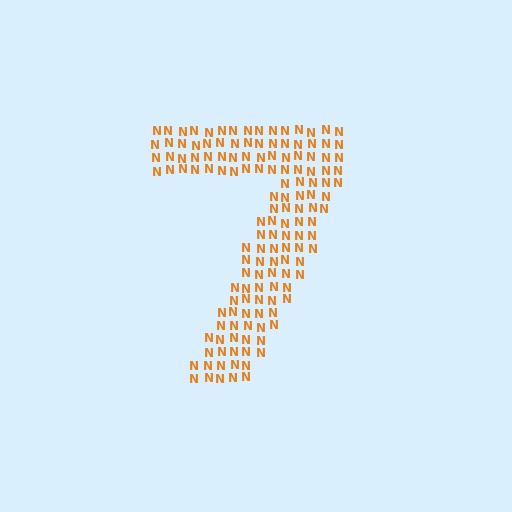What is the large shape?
The large shape is the digit 7.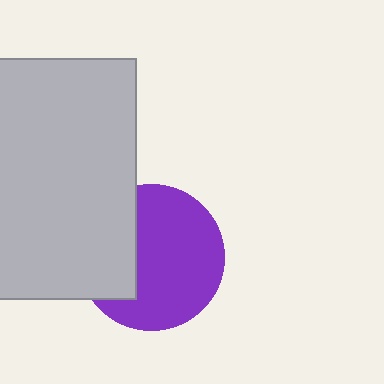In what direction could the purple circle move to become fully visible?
The purple circle could move right. That would shift it out from behind the light gray rectangle entirely.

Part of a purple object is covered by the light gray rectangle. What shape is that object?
It is a circle.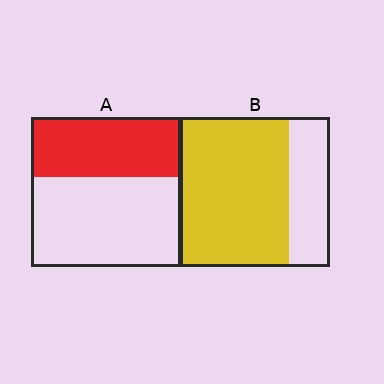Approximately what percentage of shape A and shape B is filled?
A is approximately 40% and B is approximately 75%.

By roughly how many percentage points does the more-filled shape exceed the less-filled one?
By roughly 35 percentage points (B over A).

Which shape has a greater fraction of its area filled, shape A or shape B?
Shape B.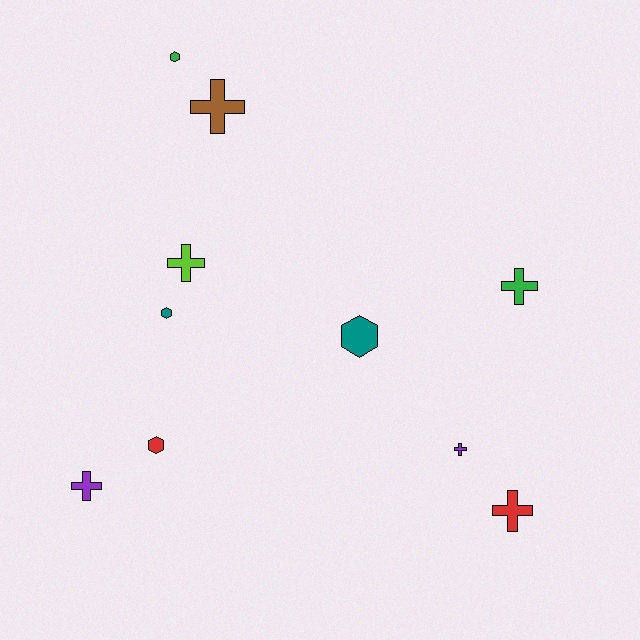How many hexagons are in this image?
There are 4 hexagons.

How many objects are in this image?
There are 10 objects.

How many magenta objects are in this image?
There are no magenta objects.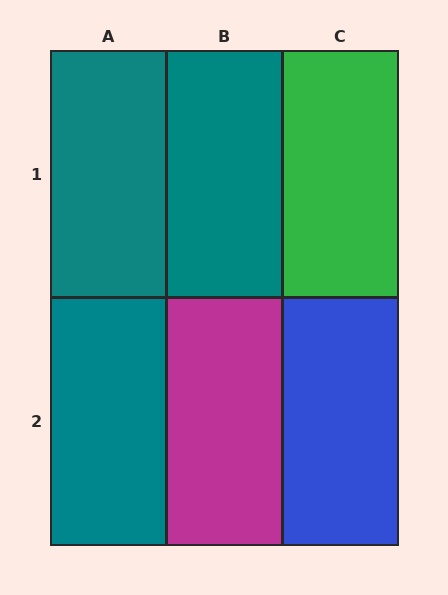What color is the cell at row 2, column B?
Magenta.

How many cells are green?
1 cell is green.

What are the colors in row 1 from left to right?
Teal, teal, green.